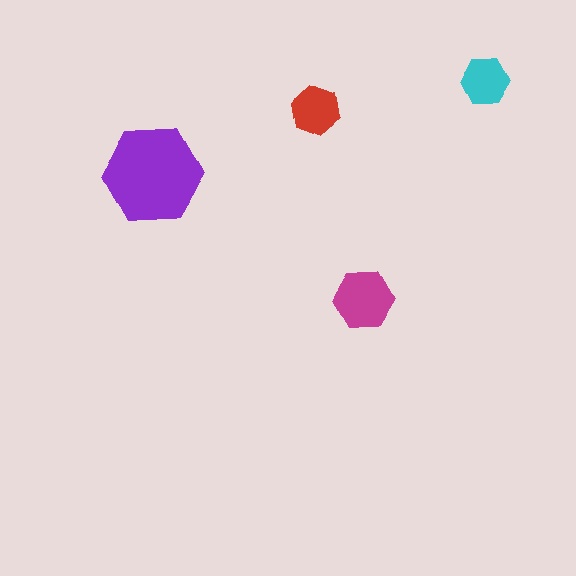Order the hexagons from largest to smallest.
the purple one, the magenta one, the red one, the cyan one.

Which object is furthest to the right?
The cyan hexagon is rightmost.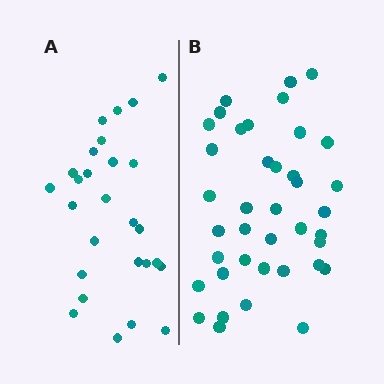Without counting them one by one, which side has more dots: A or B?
Region B (the right region) has more dots.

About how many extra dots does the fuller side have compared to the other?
Region B has roughly 12 or so more dots than region A.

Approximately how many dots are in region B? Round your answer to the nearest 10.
About 40 dots. (The exact count is 39, which rounds to 40.)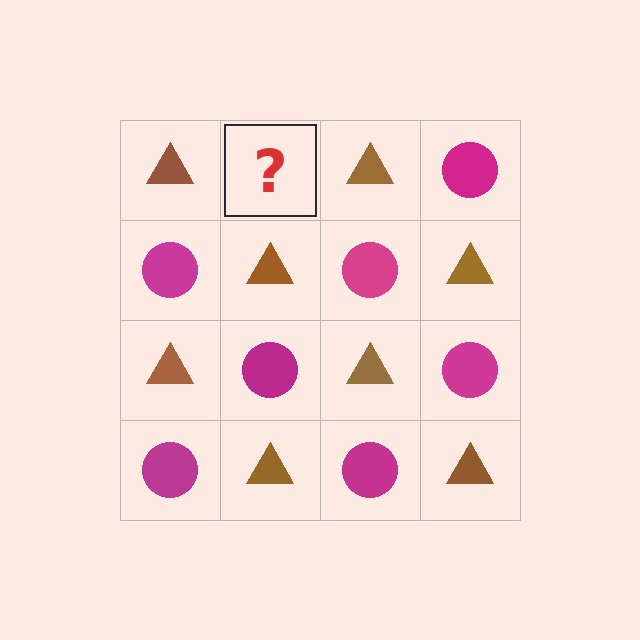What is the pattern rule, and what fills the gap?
The rule is that it alternates brown triangle and magenta circle in a checkerboard pattern. The gap should be filled with a magenta circle.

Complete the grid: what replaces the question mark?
The question mark should be replaced with a magenta circle.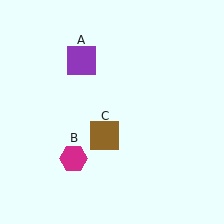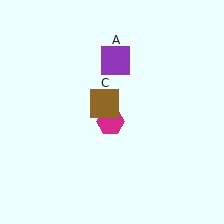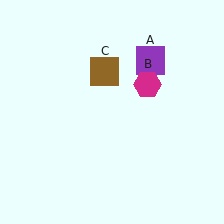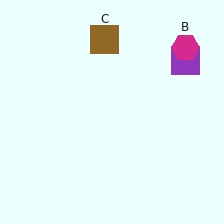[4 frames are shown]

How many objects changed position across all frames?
3 objects changed position: purple square (object A), magenta hexagon (object B), brown square (object C).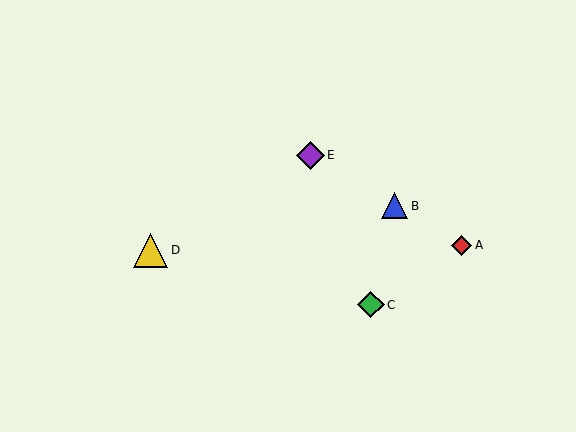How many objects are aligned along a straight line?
3 objects (A, B, E) are aligned along a straight line.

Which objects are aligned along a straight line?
Objects A, B, E are aligned along a straight line.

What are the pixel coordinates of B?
Object B is at (394, 206).